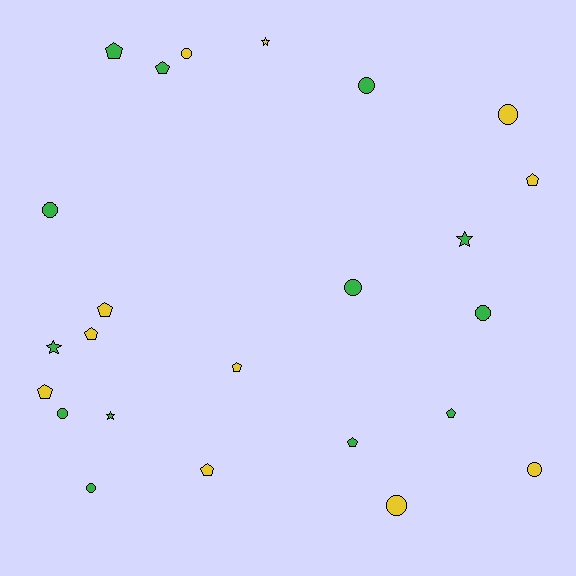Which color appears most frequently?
Green, with 13 objects.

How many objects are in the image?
There are 24 objects.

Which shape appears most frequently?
Pentagon, with 10 objects.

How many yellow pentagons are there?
There are 6 yellow pentagons.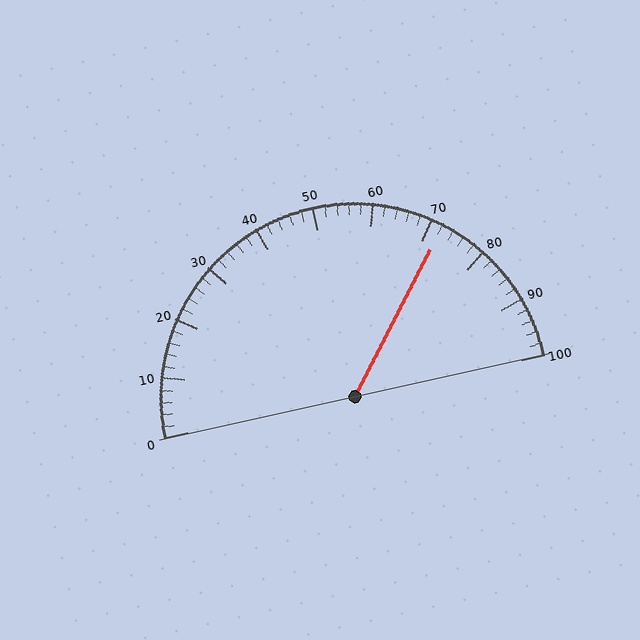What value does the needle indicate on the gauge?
The needle indicates approximately 72.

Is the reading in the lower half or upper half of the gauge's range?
The reading is in the upper half of the range (0 to 100).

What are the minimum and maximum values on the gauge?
The gauge ranges from 0 to 100.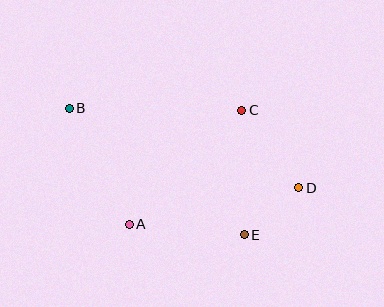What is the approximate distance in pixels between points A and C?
The distance between A and C is approximately 160 pixels.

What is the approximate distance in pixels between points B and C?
The distance between B and C is approximately 172 pixels.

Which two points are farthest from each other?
Points B and D are farthest from each other.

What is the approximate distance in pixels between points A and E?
The distance between A and E is approximately 116 pixels.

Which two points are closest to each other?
Points D and E are closest to each other.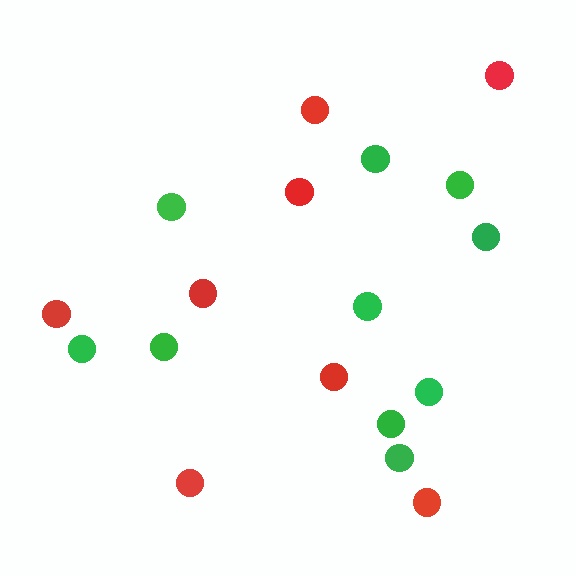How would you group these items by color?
There are 2 groups: one group of green circles (10) and one group of red circles (8).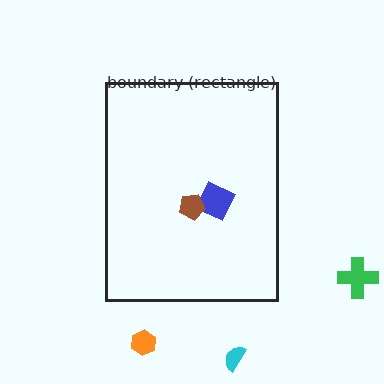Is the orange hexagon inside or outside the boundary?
Outside.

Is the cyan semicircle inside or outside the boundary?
Outside.